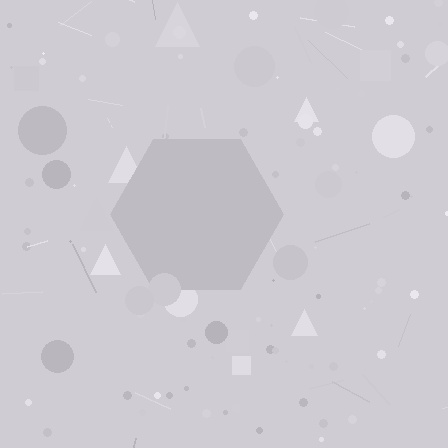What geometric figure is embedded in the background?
A hexagon is embedded in the background.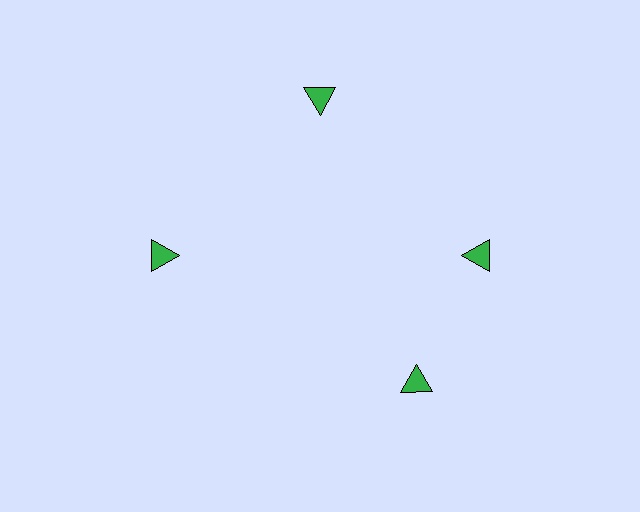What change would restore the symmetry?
The symmetry would be restored by rotating it back into even spacing with its neighbors so that all 4 triangles sit at equal angles and equal distance from the center.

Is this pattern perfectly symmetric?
No. The 4 green triangles are arranged in a ring, but one element near the 6 o'clock position is rotated out of alignment along the ring, breaking the 4-fold rotational symmetry.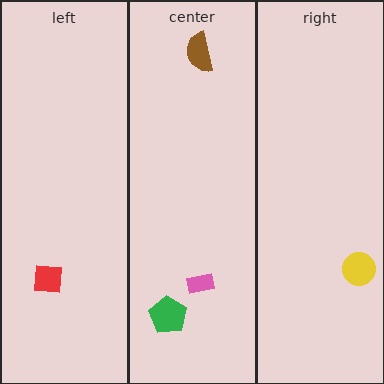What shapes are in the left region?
The red square.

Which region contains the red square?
The left region.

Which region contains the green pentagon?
The center region.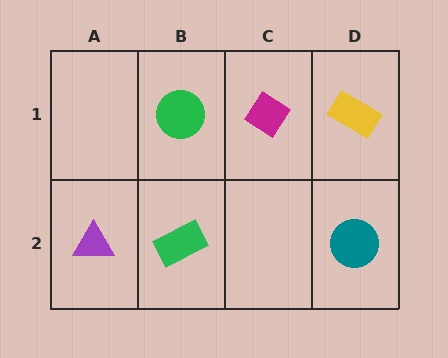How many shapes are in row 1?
3 shapes.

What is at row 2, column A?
A purple triangle.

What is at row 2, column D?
A teal circle.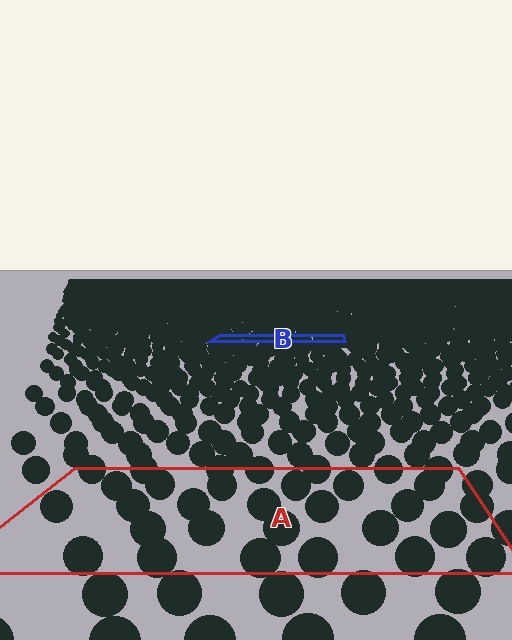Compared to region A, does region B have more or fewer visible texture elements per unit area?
Region B has more texture elements per unit area — they are packed more densely because it is farther away.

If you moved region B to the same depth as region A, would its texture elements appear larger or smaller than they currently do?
They would appear larger. At a closer depth, the same texture elements are projected at a bigger on-screen size.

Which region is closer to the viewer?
Region A is closer. The texture elements there are larger and more spread out.